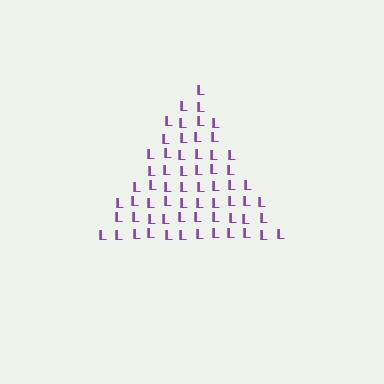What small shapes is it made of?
It is made of small letter L's.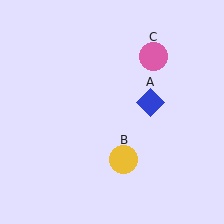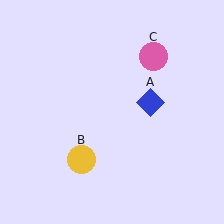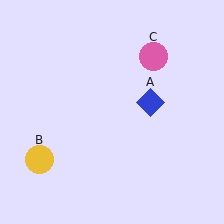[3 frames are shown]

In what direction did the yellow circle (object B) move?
The yellow circle (object B) moved left.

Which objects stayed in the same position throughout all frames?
Blue diamond (object A) and pink circle (object C) remained stationary.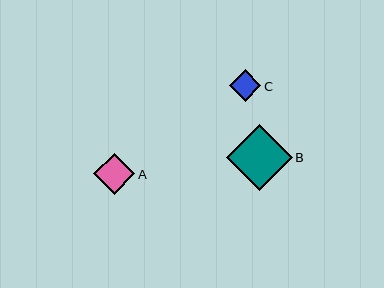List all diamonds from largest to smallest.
From largest to smallest: B, A, C.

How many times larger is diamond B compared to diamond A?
Diamond B is approximately 1.6 times the size of diamond A.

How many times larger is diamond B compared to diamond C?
Diamond B is approximately 2.1 times the size of diamond C.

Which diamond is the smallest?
Diamond C is the smallest with a size of approximately 32 pixels.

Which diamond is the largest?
Diamond B is the largest with a size of approximately 66 pixels.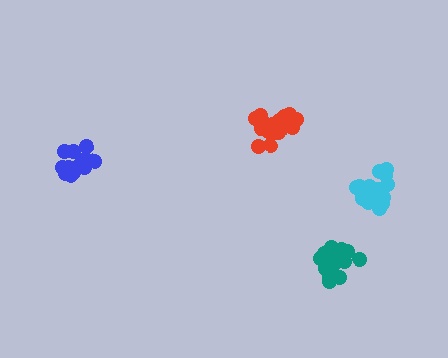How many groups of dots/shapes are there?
There are 4 groups.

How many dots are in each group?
Group 1: 16 dots, Group 2: 20 dots, Group 3: 16 dots, Group 4: 18 dots (70 total).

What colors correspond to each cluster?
The clusters are colored: blue, red, cyan, teal.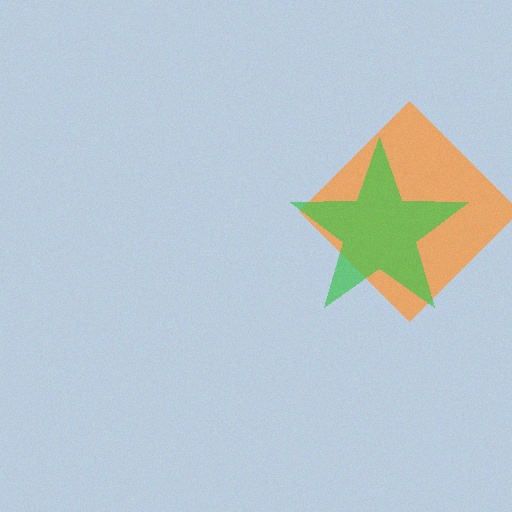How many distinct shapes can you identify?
There are 2 distinct shapes: an orange diamond, a green star.